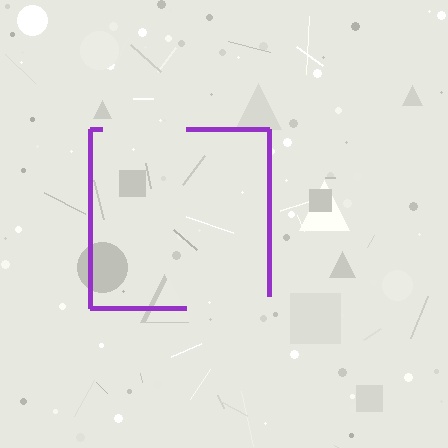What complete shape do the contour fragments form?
The contour fragments form a square.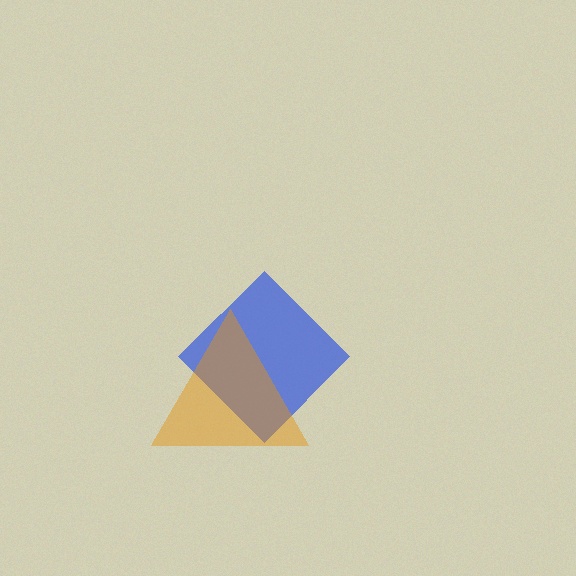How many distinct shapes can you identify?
There are 2 distinct shapes: a blue diamond, an orange triangle.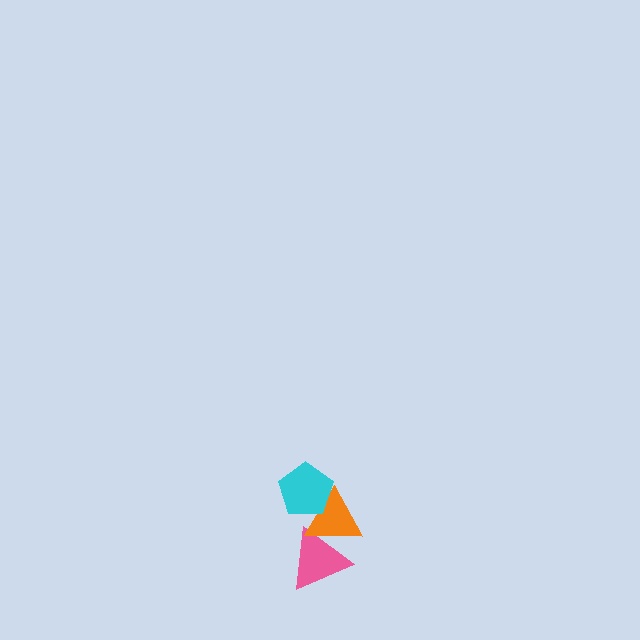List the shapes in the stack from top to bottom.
From top to bottom: the cyan pentagon, the orange triangle, the pink triangle.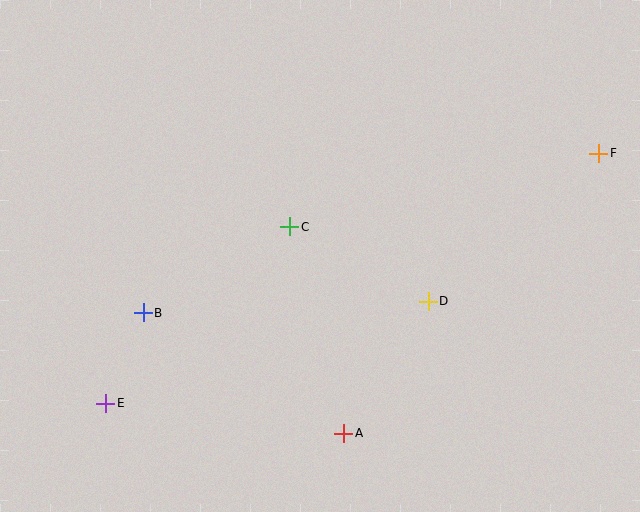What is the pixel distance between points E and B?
The distance between E and B is 98 pixels.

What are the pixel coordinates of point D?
Point D is at (428, 301).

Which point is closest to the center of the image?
Point C at (290, 227) is closest to the center.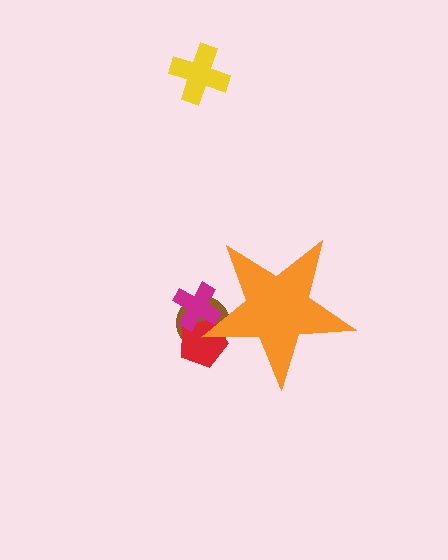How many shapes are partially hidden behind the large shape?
3 shapes are partially hidden.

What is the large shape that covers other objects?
An orange star.